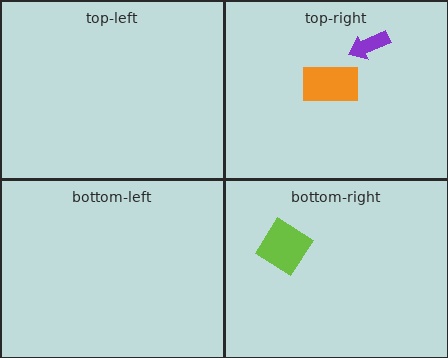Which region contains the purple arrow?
The top-right region.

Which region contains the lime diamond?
The bottom-right region.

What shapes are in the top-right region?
The purple arrow, the orange rectangle.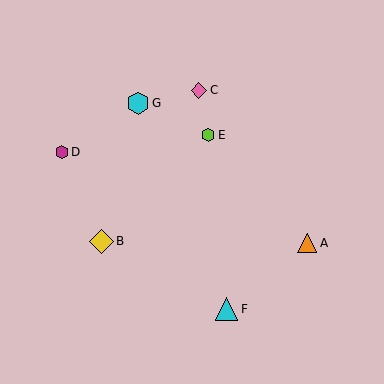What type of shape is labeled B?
Shape B is a yellow diamond.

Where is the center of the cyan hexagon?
The center of the cyan hexagon is at (138, 103).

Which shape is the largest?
The yellow diamond (labeled B) is the largest.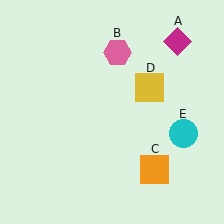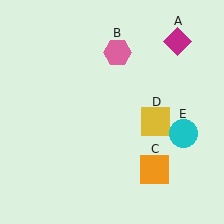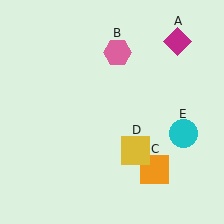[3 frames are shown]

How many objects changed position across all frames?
1 object changed position: yellow square (object D).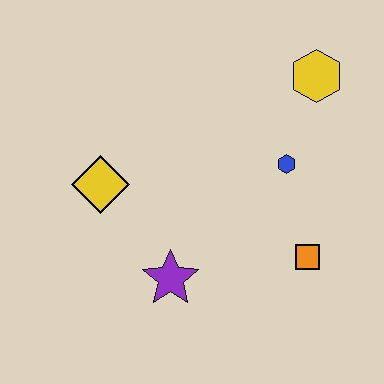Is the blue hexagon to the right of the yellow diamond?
Yes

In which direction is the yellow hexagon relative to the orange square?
The yellow hexagon is above the orange square.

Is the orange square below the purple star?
No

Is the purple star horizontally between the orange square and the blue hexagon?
No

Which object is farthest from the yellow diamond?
The yellow hexagon is farthest from the yellow diamond.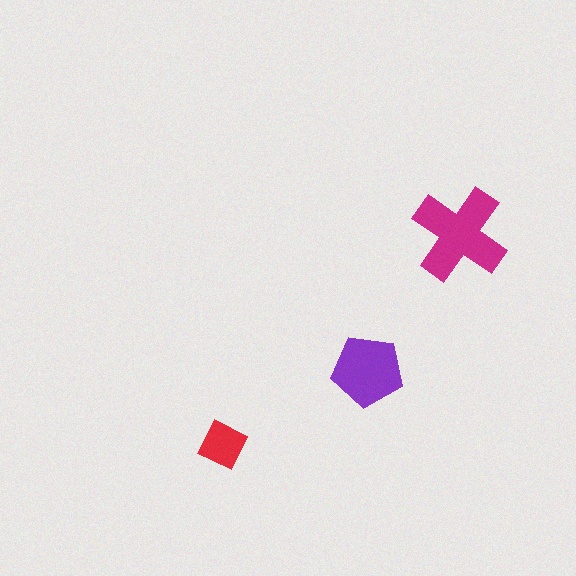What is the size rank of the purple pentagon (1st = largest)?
2nd.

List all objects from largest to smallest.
The magenta cross, the purple pentagon, the red diamond.